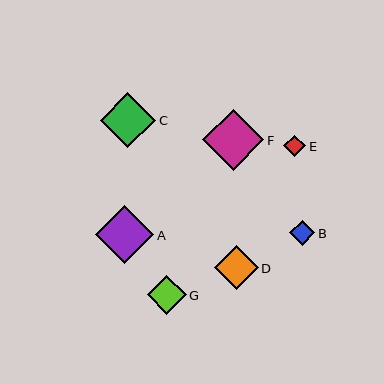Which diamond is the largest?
Diamond F is the largest with a size of approximately 61 pixels.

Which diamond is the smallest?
Diamond E is the smallest with a size of approximately 22 pixels.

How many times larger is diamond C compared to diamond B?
Diamond C is approximately 2.3 times the size of diamond B.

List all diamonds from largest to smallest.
From largest to smallest: F, A, C, D, G, B, E.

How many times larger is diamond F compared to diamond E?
Diamond F is approximately 2.8 times the size of diamond E.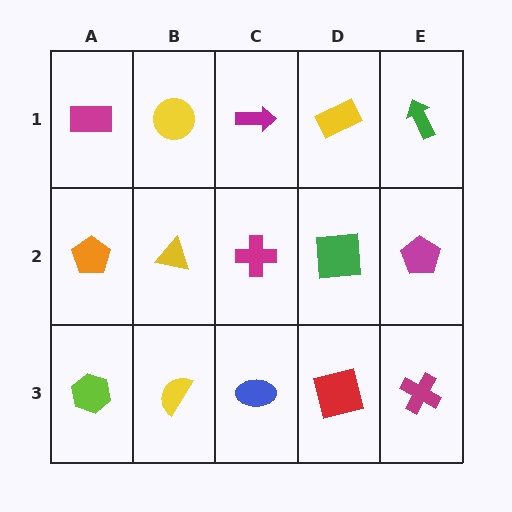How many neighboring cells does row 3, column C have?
3.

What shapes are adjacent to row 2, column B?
A yellow circle (row 1, column B), a yellow semicircle (row 3, column B), an orange pentagon (row 2, column A), a magenta cross (row 2, column C).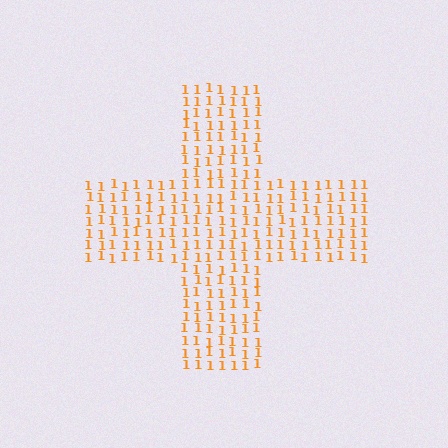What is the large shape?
The large shape is a cross.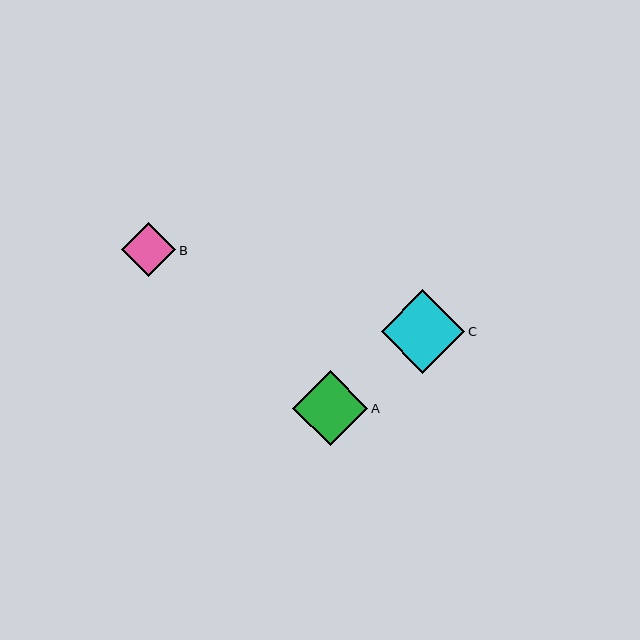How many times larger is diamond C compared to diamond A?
Diamond C is approximately 1.1 times the size of diamond A.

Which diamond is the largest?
Diamond C is the largest with a size of approximately 84 pixels.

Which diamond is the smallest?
Diamond B is the smallest with a size of approximately 54 pixels.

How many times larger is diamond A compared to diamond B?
Diamond A is approximately 1.4 times the size of diamond B.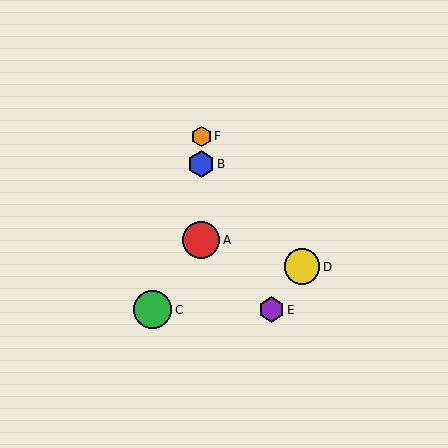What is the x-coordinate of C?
Object C is at x≈153.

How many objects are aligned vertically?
3 objects (A, B, F) are aligned vertically.